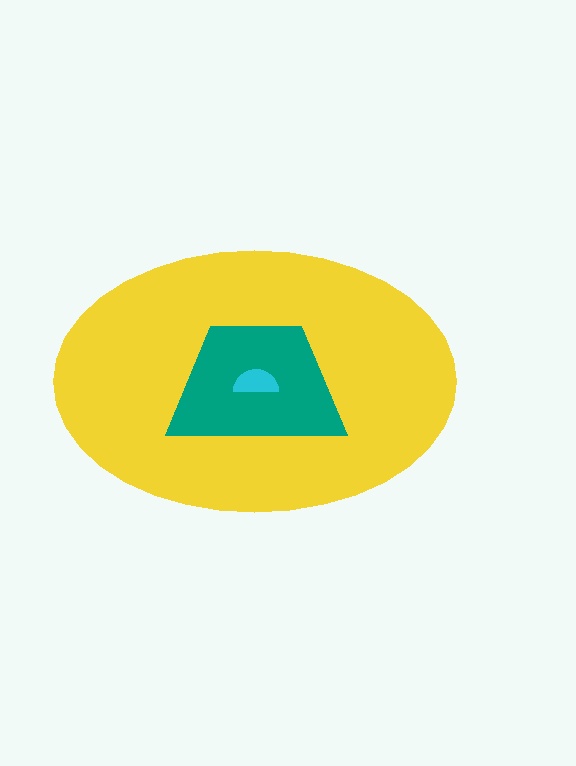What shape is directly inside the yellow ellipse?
The teal trapezoid.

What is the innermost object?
The cyan semicircle.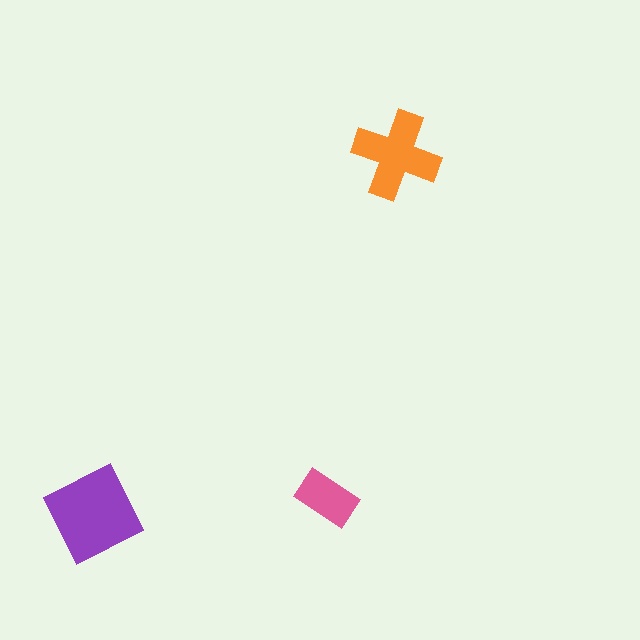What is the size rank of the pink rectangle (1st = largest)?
3rd.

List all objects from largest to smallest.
The purple diamond, the orange cross, the pink rectangle.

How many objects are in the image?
There are 3 objects in the image.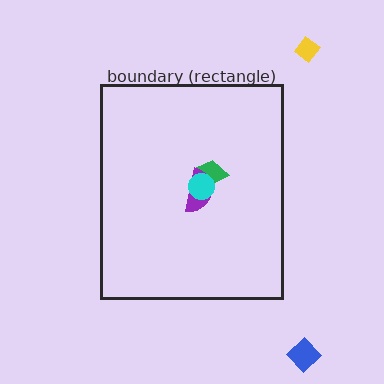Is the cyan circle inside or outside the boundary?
Inside.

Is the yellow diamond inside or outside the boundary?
Outside.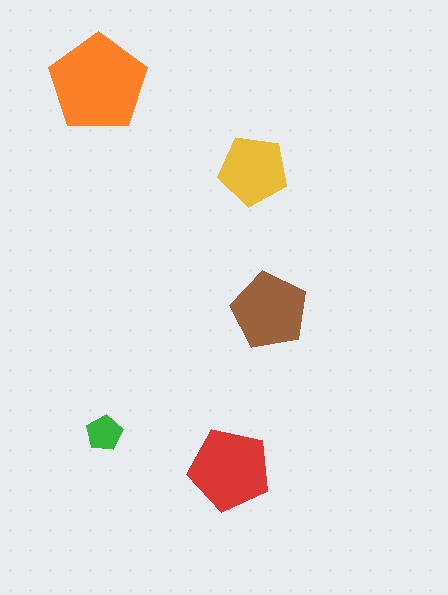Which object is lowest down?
The red pentagon is bottommost.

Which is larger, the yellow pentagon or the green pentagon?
The yellow one.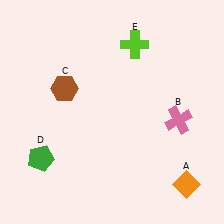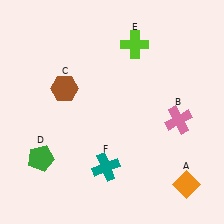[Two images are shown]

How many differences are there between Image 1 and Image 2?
There is 1 difference between the two images.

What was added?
A teal cross (F) was added in Image 2.